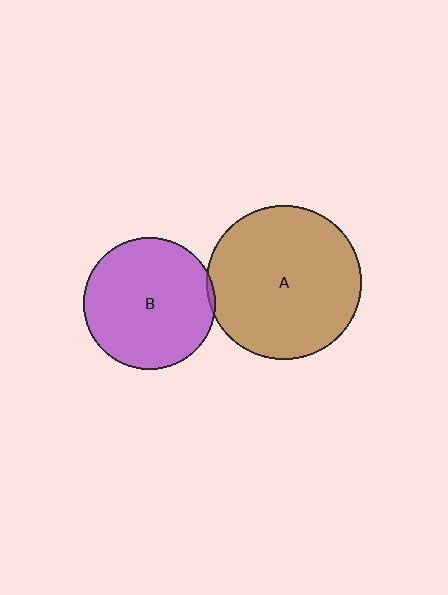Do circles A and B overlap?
Yes.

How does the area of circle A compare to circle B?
Approximately 1.4 times.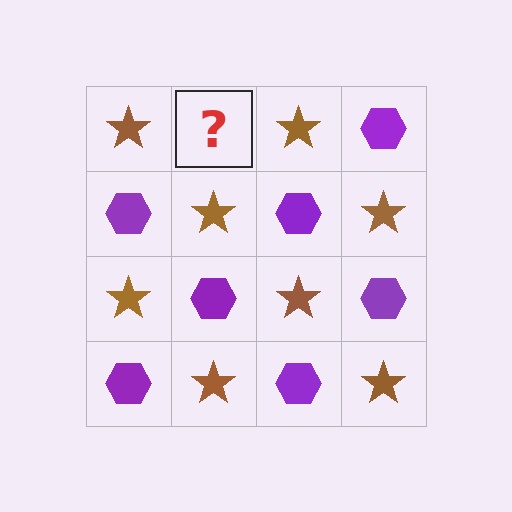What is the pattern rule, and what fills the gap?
The rule is that it alternates brown star and purple hexagon in a checkerboard pattern. The gap should be filled with a purple hexagon.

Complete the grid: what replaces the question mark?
The question mark should be replaced with a purple hexagon.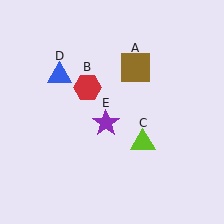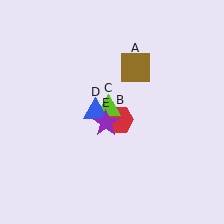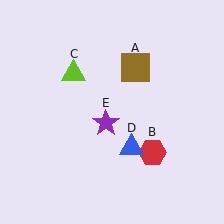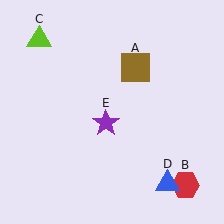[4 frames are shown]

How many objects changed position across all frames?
3 objects changed position: red hexagon (object B), lime triangle (object C), blue triangle (object D).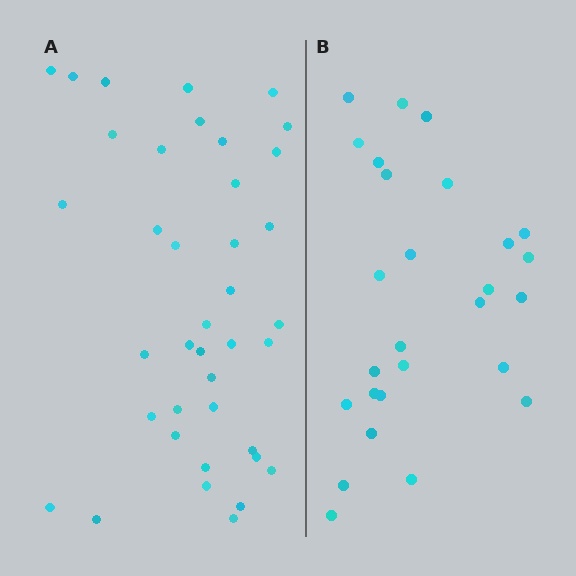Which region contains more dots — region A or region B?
Region A (the left region) has more dots.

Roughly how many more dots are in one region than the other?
Region A has roughly 12 or so more dots than region B.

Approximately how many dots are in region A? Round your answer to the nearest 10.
About 40 dots. (The exact count is 39, which rounds to 40.)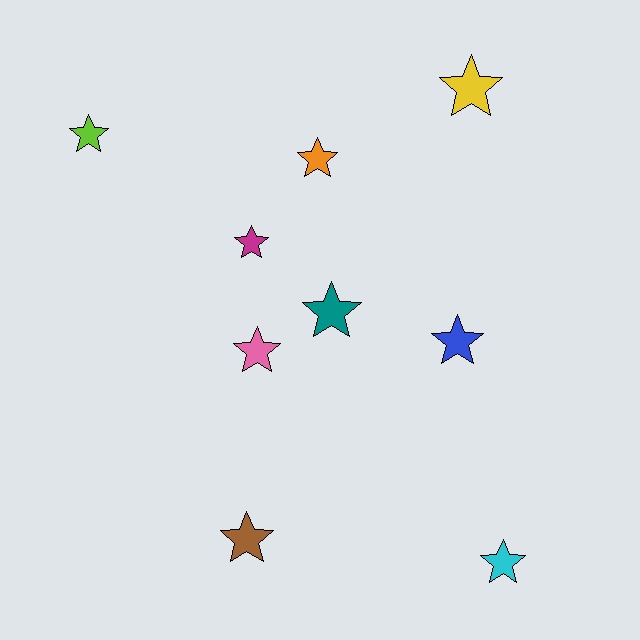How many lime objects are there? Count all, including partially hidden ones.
There is 1 lime object.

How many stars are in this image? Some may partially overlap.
There are 9 stars.